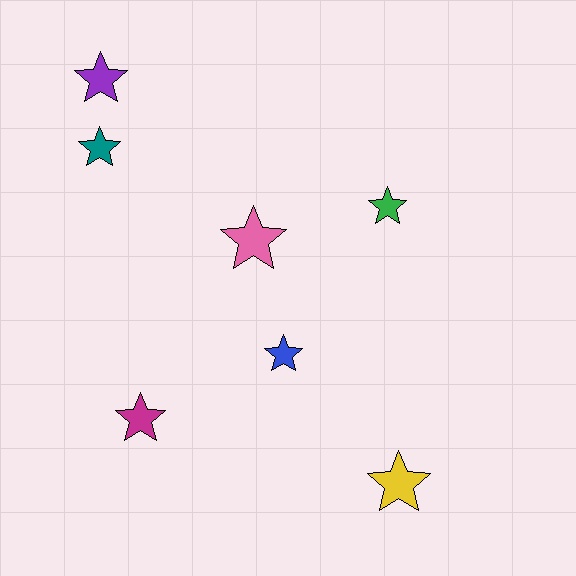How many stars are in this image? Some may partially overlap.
There are 7 stars.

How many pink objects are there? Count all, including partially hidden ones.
There is 1 pink object.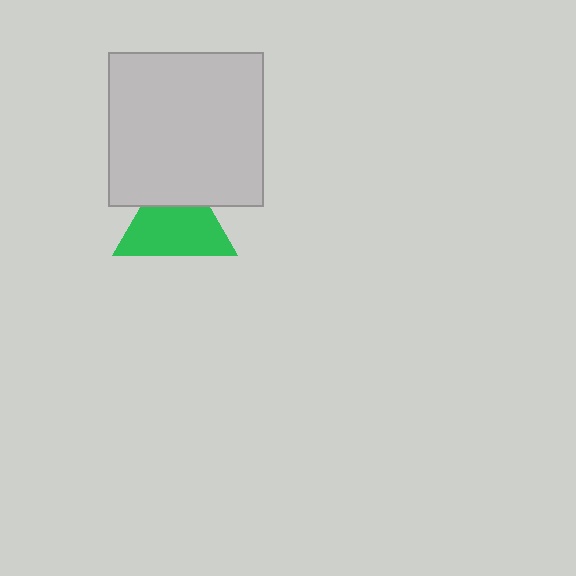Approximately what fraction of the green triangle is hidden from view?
Roughly 31% of the green triangle is hidden behind the light gray square.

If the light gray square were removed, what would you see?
You would see the complete green triangle.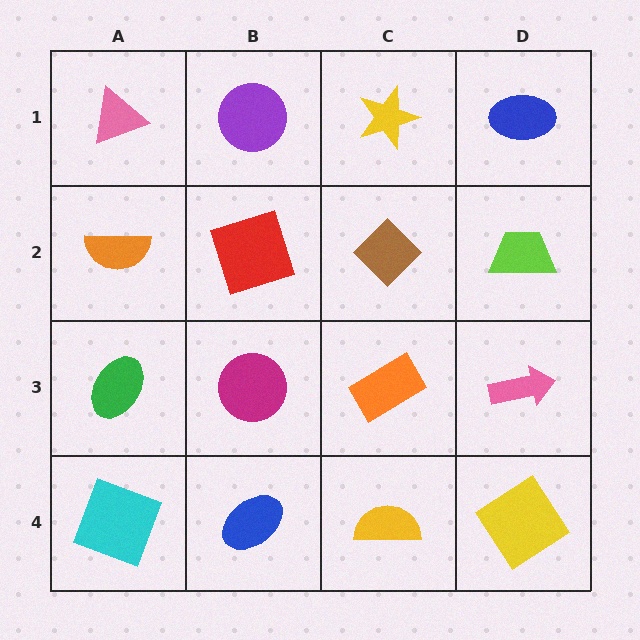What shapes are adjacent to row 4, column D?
A pink arrow (row 3, column D), a yellow semicircle (row 4, column C).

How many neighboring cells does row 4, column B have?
3.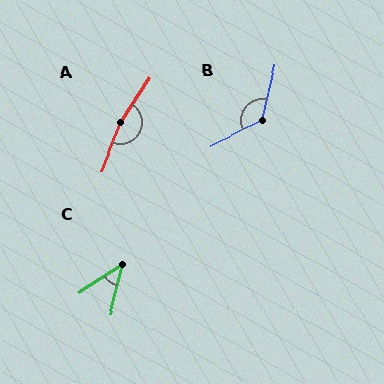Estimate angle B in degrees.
Approximately 130 degrees.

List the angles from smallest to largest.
C (42°), B (130°), A (168°).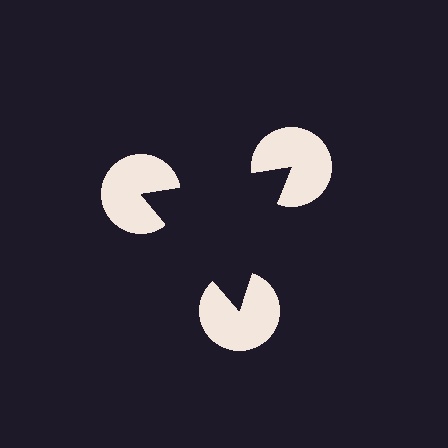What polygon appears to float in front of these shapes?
An illusory triangle — its edges are inferred from the aligned wedge cuts in the pac-man discs, not physically drawn.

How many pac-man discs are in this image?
There are 3 — one at each vertex of the illusory triangle.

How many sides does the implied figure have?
3 sides.